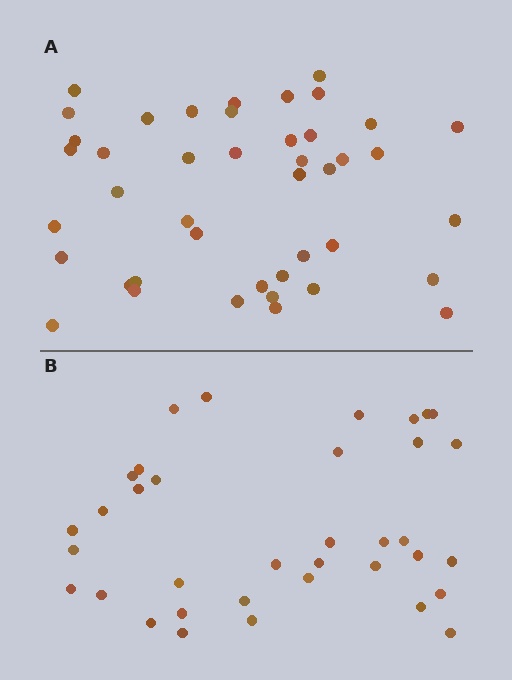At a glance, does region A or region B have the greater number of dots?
Region A (the top region) has more dots.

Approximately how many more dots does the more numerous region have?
Region A has roughly 8 or so more dots than region B.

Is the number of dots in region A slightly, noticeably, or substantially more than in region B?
Region A has only slightly more — the two regions are fairly close. The ratio is roughly 1.2 to 1.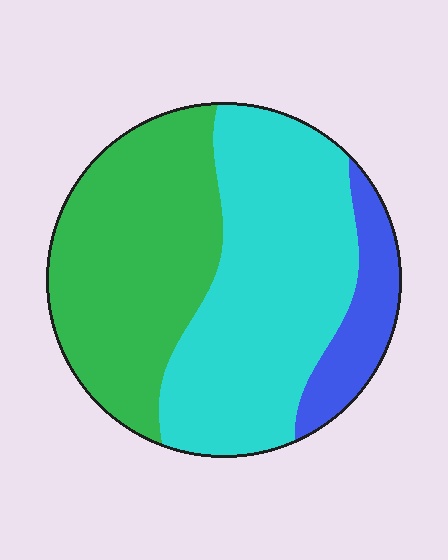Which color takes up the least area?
Blue, at roughly 10%.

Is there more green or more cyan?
Cyan.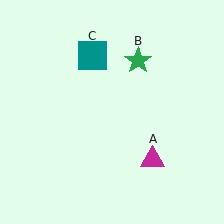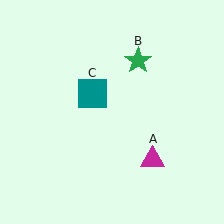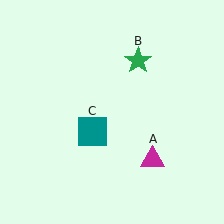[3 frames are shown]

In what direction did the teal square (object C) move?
The teal square (object C) moved down.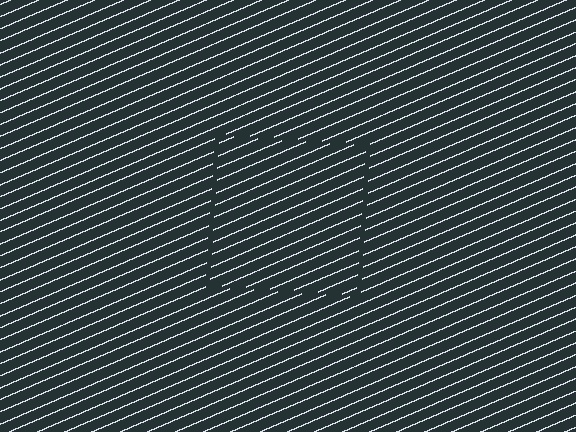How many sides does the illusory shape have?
4 sides — the line-ends trace a square.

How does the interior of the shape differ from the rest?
The interior of the shape contains the same grating, shifted by half a period — the contour is defined by the phase discontinuity where line-ends from the inner and outer gratings abut.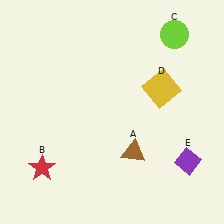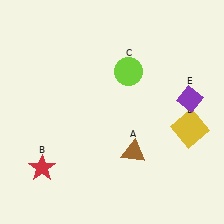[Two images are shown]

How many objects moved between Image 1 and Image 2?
3 objects moved between the two images.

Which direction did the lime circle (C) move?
The lime circle (C) moved left.